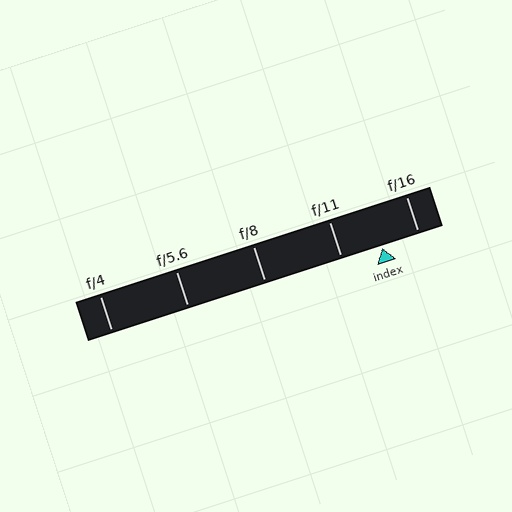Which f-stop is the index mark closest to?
The index mark is closest to f/16.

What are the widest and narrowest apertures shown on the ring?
The widest aperture shown is f/4 and the narrowest is f/16.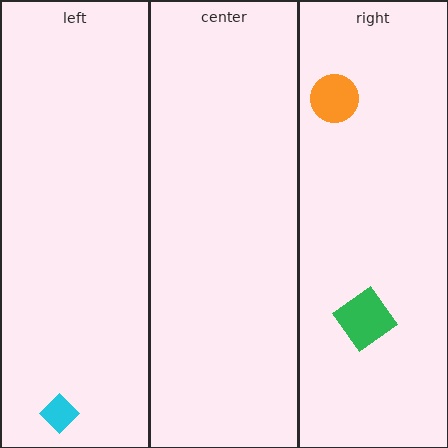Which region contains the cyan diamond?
The left region.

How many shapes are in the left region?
1.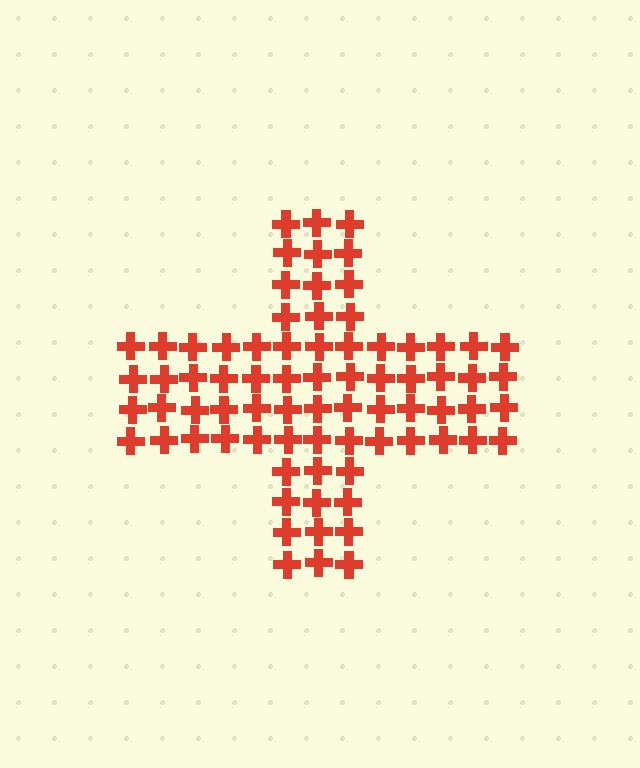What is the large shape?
The large shape is a cross.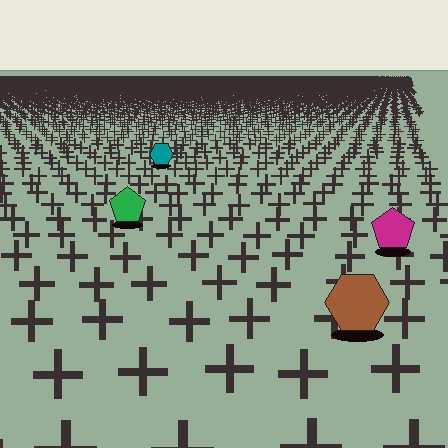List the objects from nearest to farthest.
From nearest to farthest: the brown hexagon, the magenta pentagon, the green pentagon, the teal hexagon.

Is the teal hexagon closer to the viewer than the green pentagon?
No. The green pentagon is closer — you can tell from the texture gradient: the ground texture is coarser near it.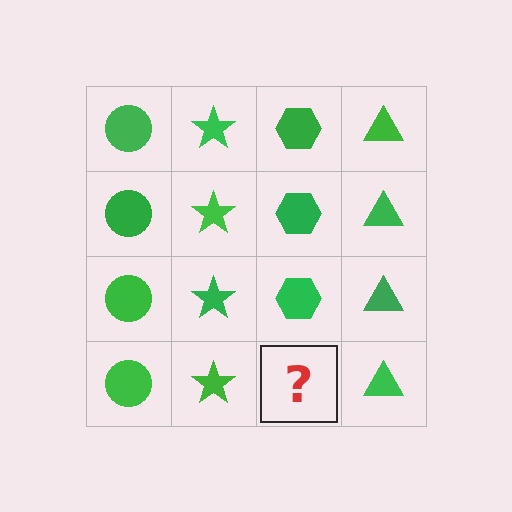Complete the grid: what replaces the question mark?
The question mark should be replaced with a green hexagon.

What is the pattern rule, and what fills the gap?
The rule is that each column has a consistent shape. The gap should be filled with a green hexagon.